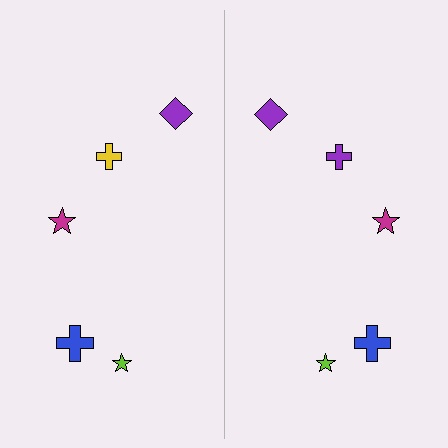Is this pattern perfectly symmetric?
No, the pattern is not perfectly symmetric. The purple cross on the right side breaks the symmetry — its mirror counterpart is yellow.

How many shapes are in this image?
There are 10 shapes in this image.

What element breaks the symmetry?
The purple cross on the right side breaks the symmetry — its mirror counterpart is yellow.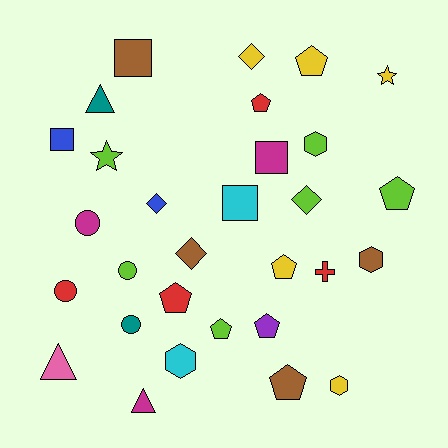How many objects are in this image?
There are 30 objects.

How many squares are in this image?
There are 4 squares.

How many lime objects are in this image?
There are 6 lime objects.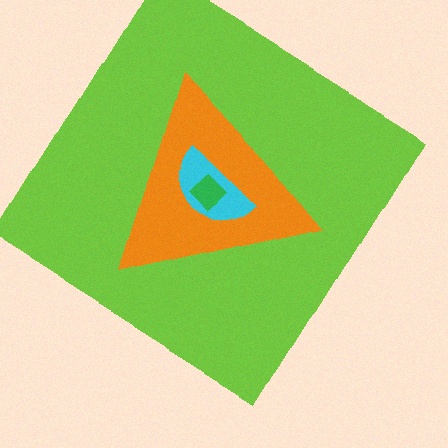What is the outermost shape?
The lime diamond.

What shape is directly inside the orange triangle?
The cyan semicircle.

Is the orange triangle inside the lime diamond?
Yes.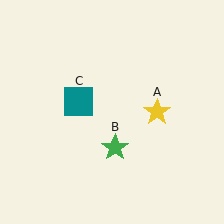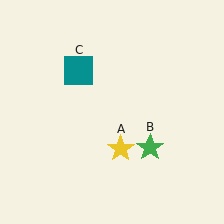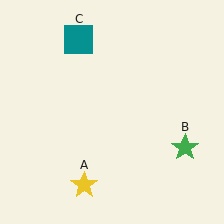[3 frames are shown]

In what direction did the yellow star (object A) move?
The yellow star (object A) moved down and to the left.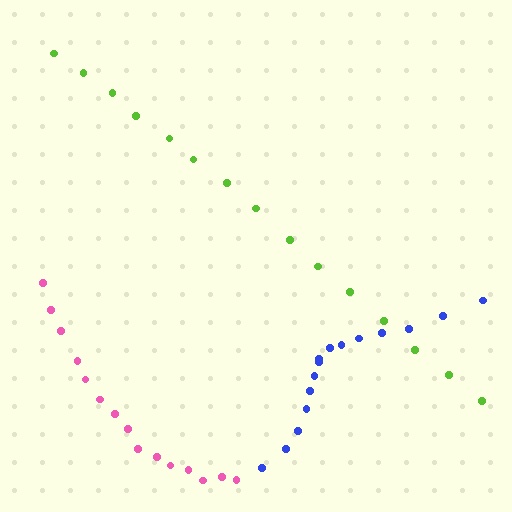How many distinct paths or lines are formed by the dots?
There are 3 distinct paths.